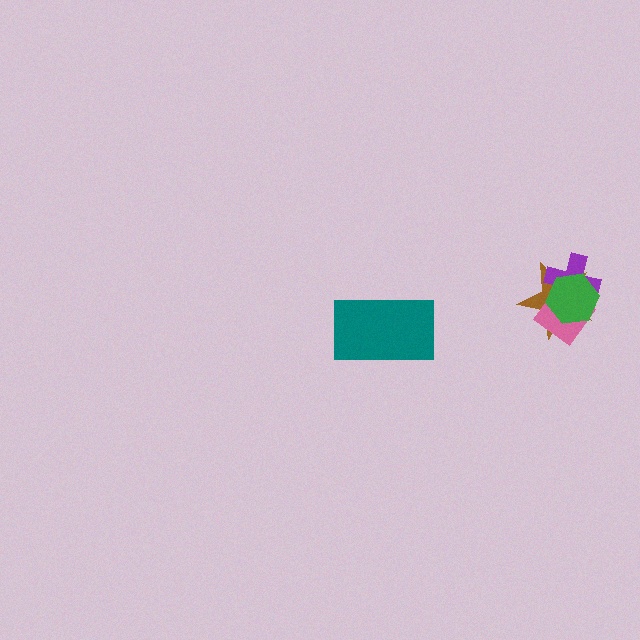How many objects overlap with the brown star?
3 objects overlap with the brown star.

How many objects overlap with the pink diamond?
3 objects overlap with the pink diamond.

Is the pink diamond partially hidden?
Yes, it is partially covered by another shape.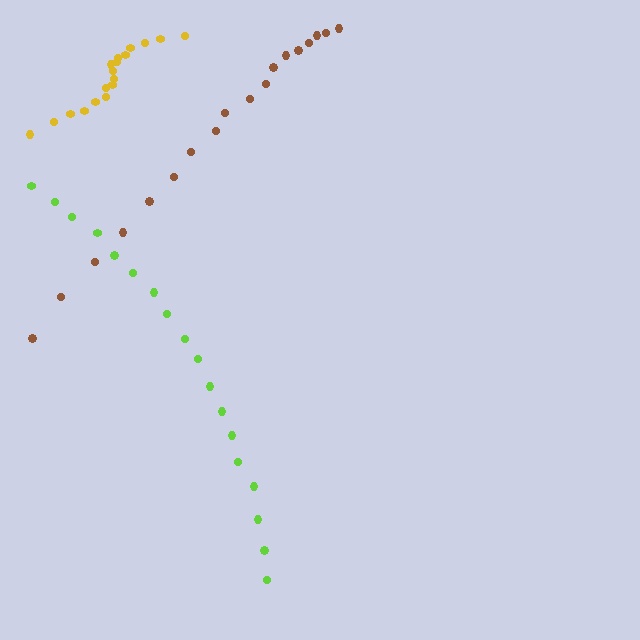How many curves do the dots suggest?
There are 3 distinct paths.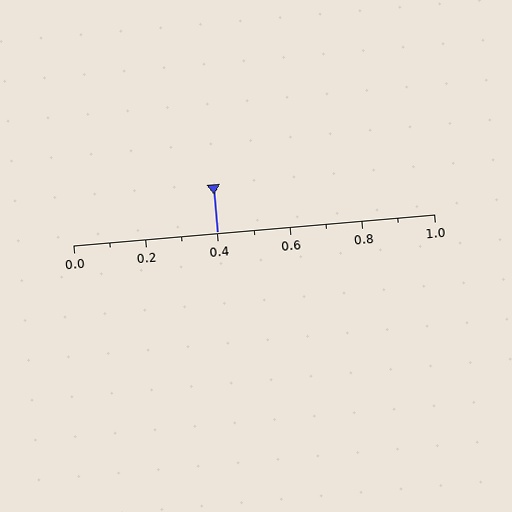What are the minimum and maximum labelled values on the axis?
The axis runs from 0.0 to 1.0.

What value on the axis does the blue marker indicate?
The marker indicates approximately 0.4.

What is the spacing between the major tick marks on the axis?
The major ticks are spaced 0.2 apart.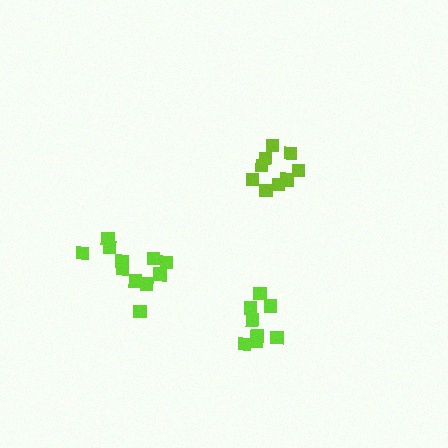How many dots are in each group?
Group 1: 11 dots, Group 2: 9 dots, Group 3: 9 dots (29 total).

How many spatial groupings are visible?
There are 3 spatial groupings.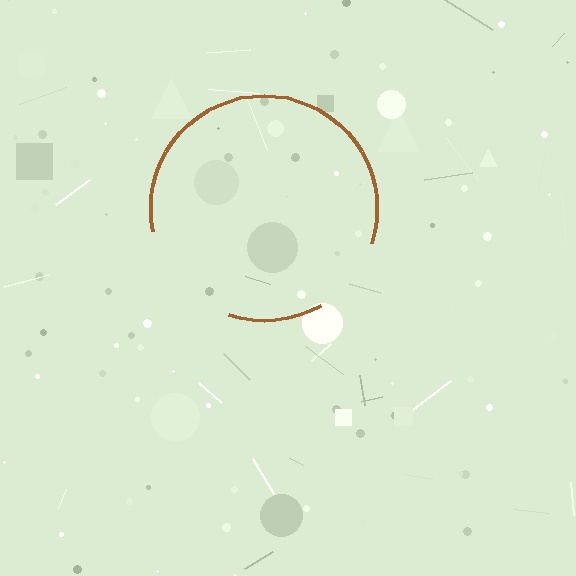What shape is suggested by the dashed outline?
The dashed outline suggests a circle.